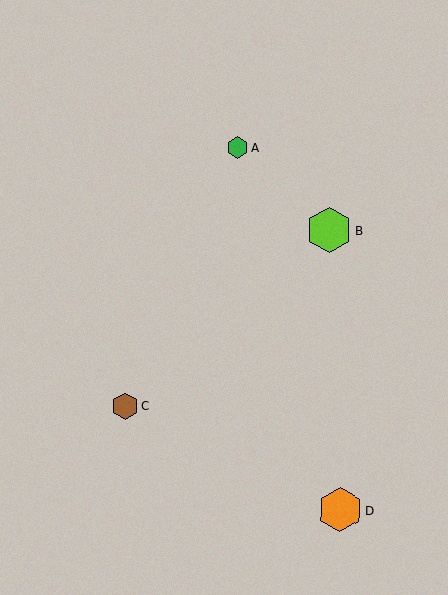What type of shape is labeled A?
Shape A is a green hexagon.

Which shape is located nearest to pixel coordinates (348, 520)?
The orange hexagon (labeled D) at (340, 510) is nearest to that location.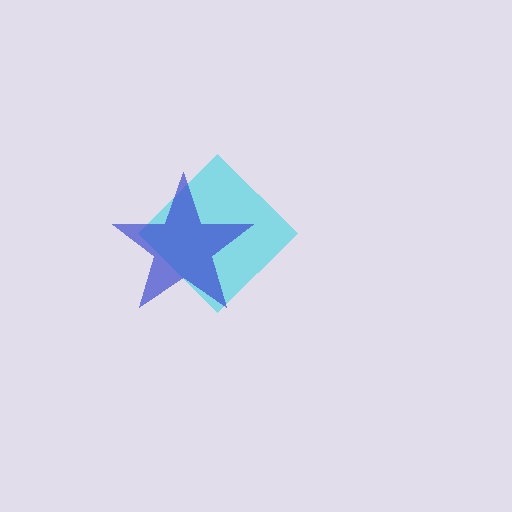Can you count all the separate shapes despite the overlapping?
Yes, there are 2 separate shapes.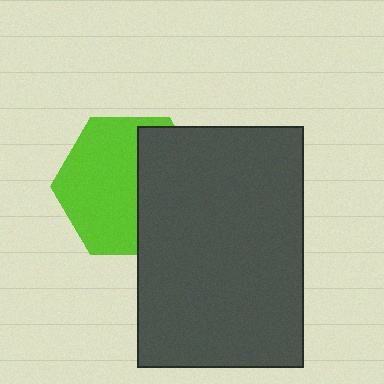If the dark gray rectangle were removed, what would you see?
You would see the complete lime hexagon.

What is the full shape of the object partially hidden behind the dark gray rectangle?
The partially hidden object is a lime hexagon.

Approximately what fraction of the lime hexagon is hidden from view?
Roughly 42% of the lime hexagon is hidden behind the dark gray rectangle.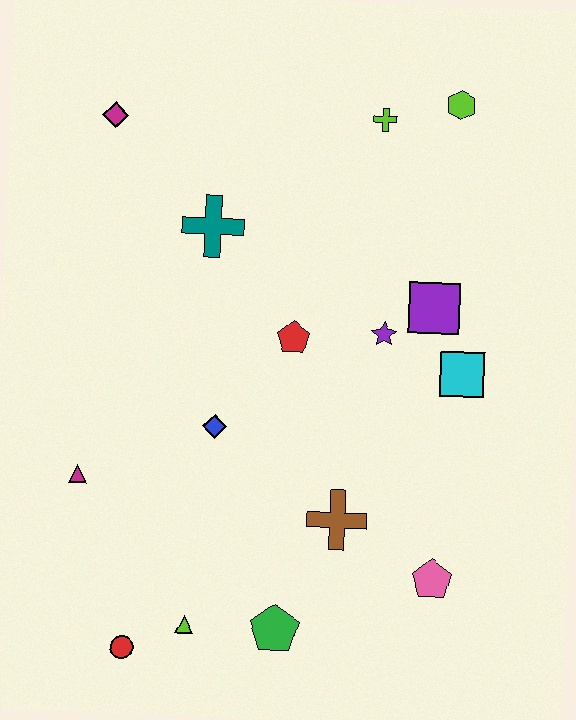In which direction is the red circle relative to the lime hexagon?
The red circle is below the lime hexagon.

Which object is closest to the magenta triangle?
The blue diamond is closest to the magenta triangle.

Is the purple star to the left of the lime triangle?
No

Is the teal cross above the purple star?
Yes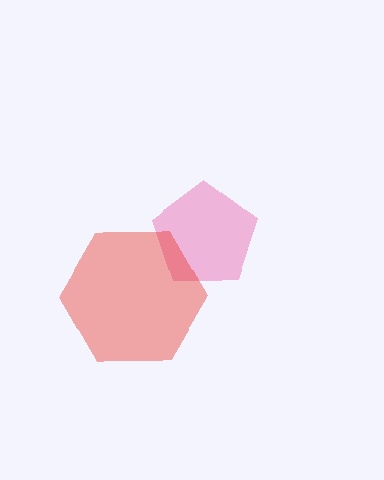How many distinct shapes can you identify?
There are 2 distinct shapes: a pink pentagon, a red hexagon.